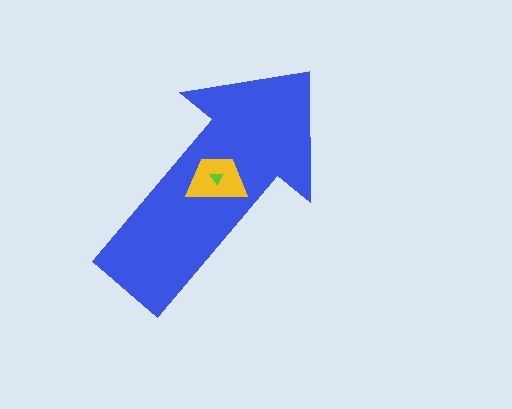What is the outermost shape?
The blue arrow.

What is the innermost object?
The lime triangle.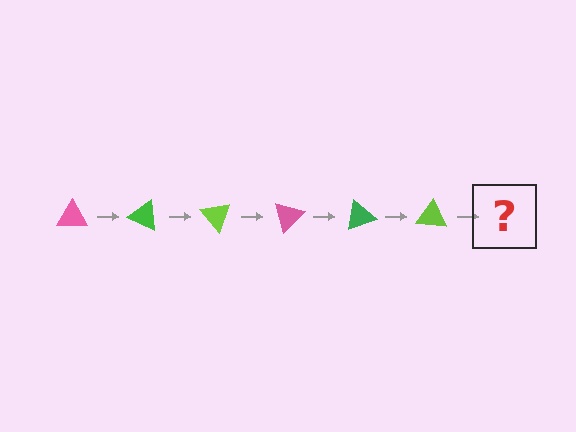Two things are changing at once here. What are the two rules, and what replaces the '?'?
The two rules are that it rotates 25 degrees each step and the color cycles through pink, green, and lime. The '?' should be a pink triangle, rotated 150 degrees from the start.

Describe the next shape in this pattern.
It should be a pink triangle, rotated 150 degrees from the start.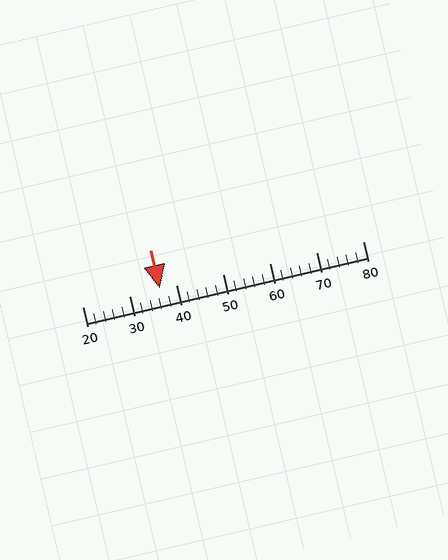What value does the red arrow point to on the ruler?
The red arrow points to approximately 36.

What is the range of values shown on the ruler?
The ruler shows values from 20 to 80.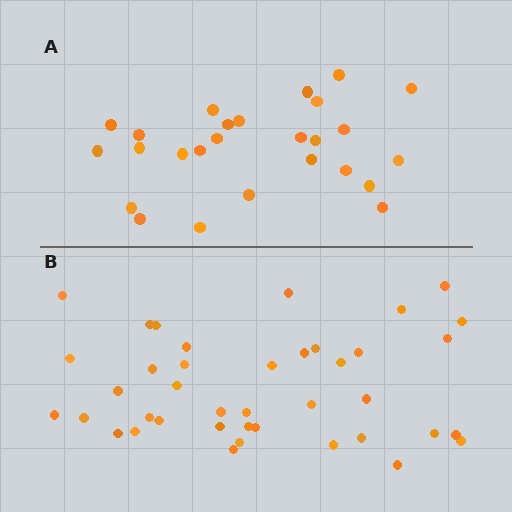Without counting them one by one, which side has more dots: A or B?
Region B (the bottom region) has more dots.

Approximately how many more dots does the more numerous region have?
Region B has approximately 15 more dots than region A.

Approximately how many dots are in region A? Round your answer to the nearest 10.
About 30 dots. (The exact count is 26, which rounds to 30.)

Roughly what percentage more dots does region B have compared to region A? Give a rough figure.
About 55% more.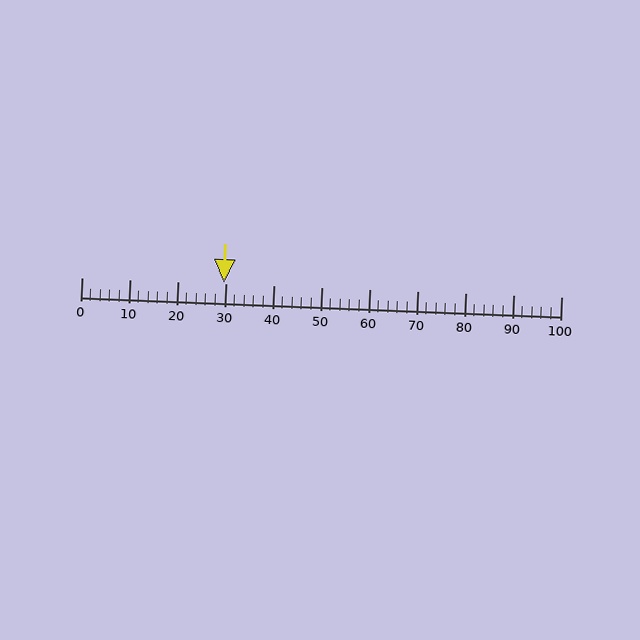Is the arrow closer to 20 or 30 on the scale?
The arrow is closer to 30.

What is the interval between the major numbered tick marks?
The major tick marks are spaced 10 units apart.